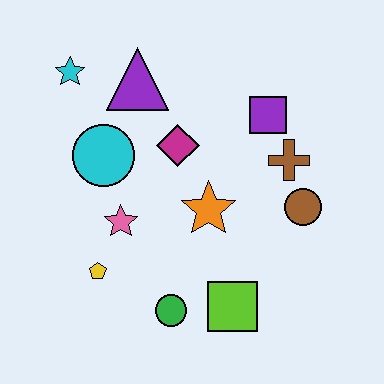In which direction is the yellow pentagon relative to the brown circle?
The yellow pentagon is to the left of the brown circle.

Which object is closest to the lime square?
The green circle is closest to the lime square.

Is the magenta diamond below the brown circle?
No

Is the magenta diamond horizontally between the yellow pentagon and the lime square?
Yes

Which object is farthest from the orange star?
The cyan star is farthest from the orange star.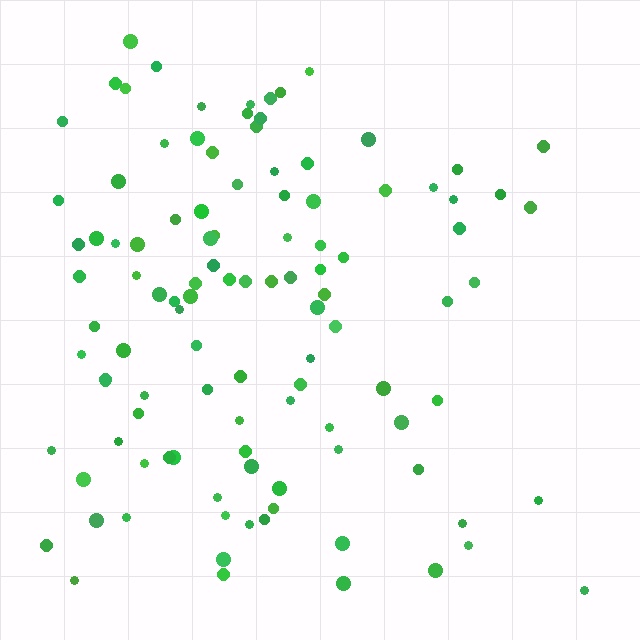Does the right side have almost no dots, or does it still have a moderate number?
Still a moderate number, just noticeably fewer than the left.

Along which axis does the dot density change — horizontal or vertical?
Horizontal.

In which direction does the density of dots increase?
From right to left, with the left side densest.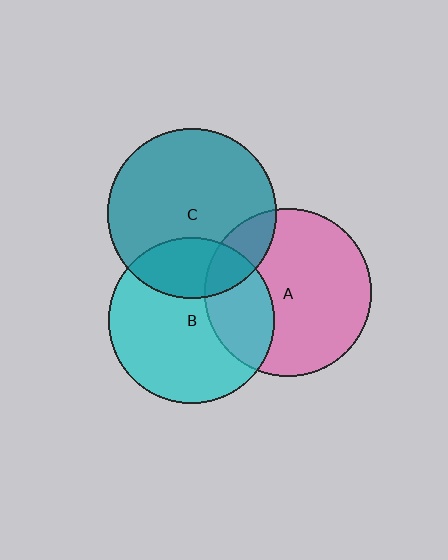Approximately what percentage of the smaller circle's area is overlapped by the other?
Approximately 30%.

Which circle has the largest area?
Circle C (teal).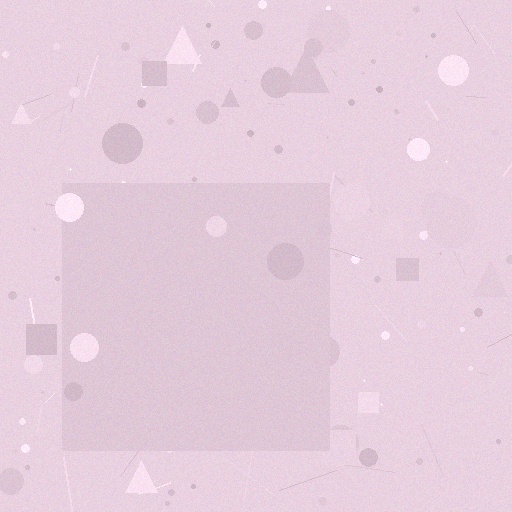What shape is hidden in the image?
A square is hidden in the image.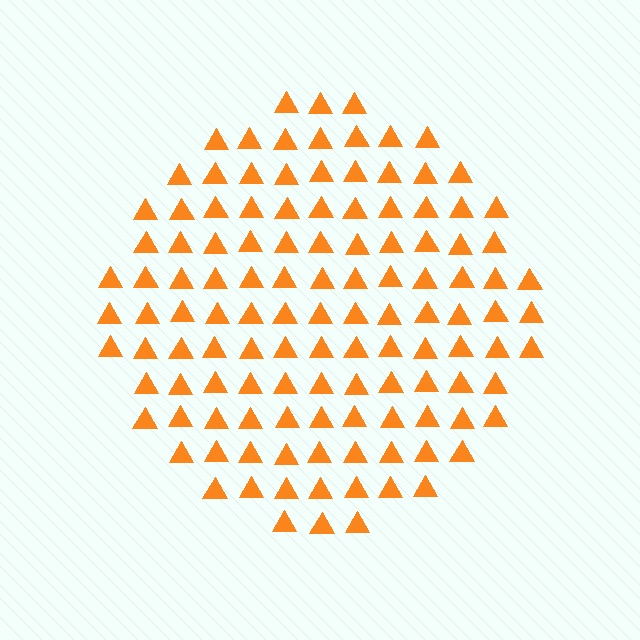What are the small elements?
The small elements are triangles.